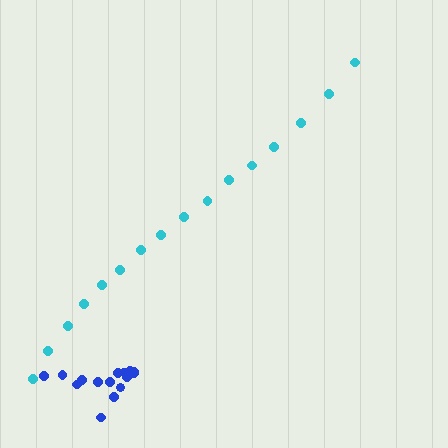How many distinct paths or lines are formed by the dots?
There are 2 distinct paths.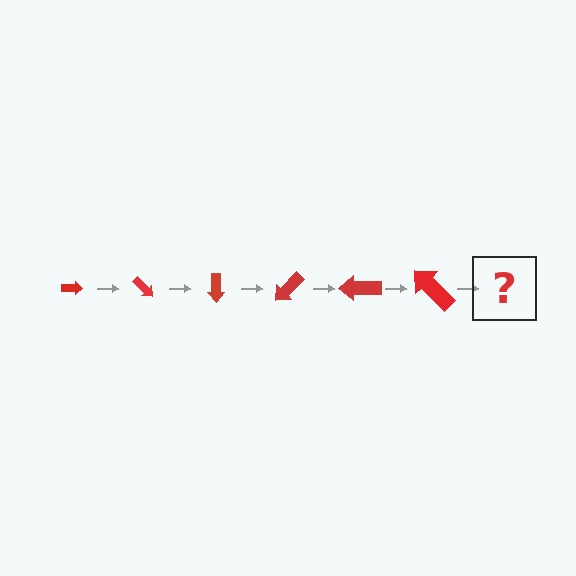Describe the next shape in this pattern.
It should be an arrow, larger than the previous one and rotated 270 degrees from the start.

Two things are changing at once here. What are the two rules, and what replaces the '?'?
The two rules are that the arrow grows larger each step and it rotates 45 degrees each step. The '?' should be an arrow, larger than the previous one and rotated 270 degrees from the start.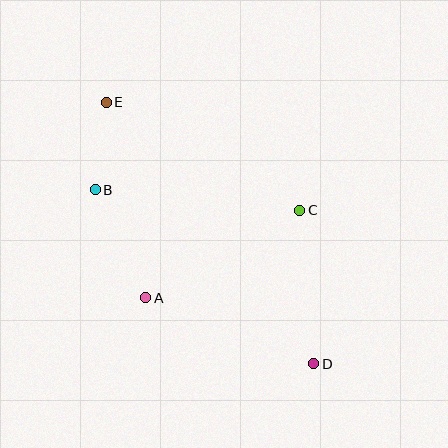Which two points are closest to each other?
Points B and E are closest to each other.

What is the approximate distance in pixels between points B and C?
The distance between B and C is approximately 206 pixels.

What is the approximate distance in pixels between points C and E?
The distance between C and E is approximately 221 pixels.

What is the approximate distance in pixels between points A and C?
The distance between A and C is approximately 177 pixels.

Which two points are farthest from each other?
Points D and E are farthest from each other.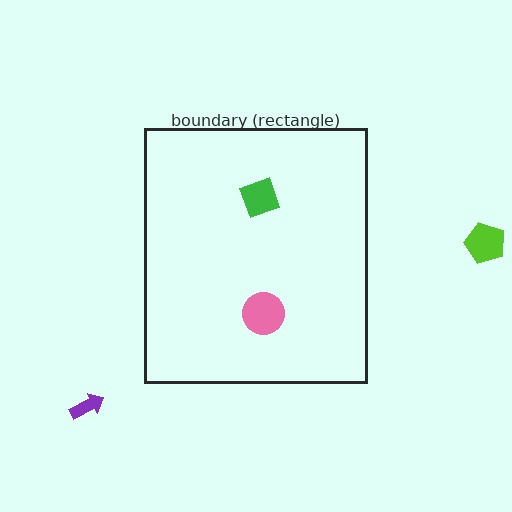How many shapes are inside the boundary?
2 inside, 2 outside.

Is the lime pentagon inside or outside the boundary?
Outside.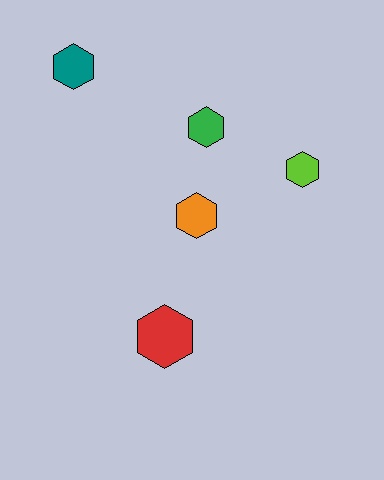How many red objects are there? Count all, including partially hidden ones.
There is 1 red object.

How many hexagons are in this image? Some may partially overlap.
There are 5 hexagons.